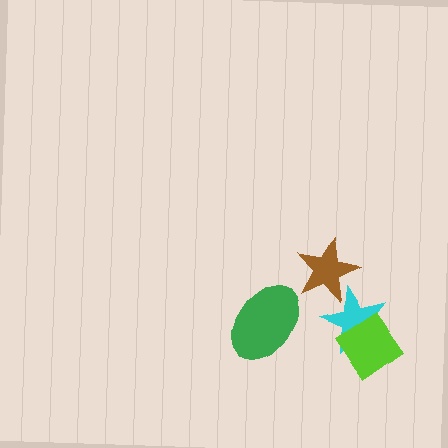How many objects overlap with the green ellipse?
0 objects overlap with the green ellipse.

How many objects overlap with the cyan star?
2 objects overlap with the cyan star.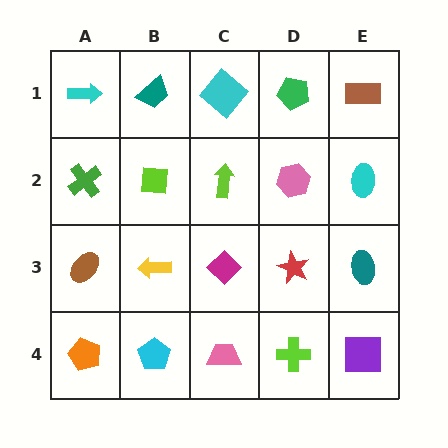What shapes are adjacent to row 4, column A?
A brown ellipse (row 3, column A), a cyan pentagon (row 4, column B).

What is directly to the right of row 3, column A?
A yellow arrow.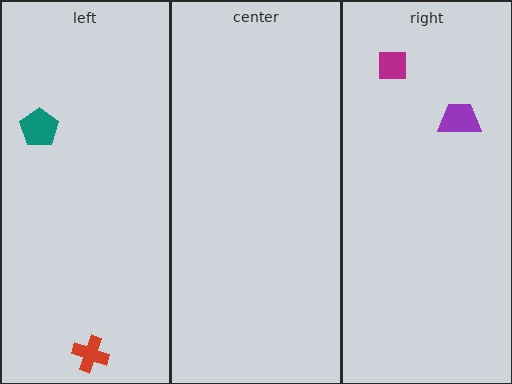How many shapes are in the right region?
2.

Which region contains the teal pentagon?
The left region.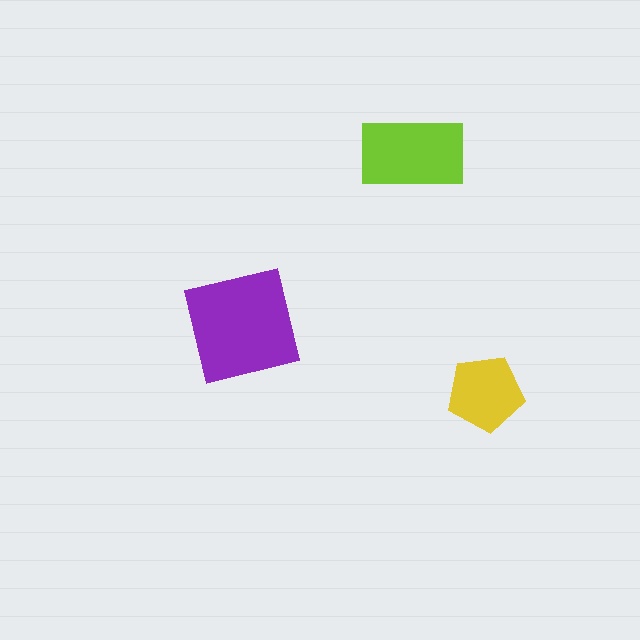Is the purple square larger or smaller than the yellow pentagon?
Larger.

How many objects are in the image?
There are 3 objects in the image.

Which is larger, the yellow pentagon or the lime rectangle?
The lime rectangle.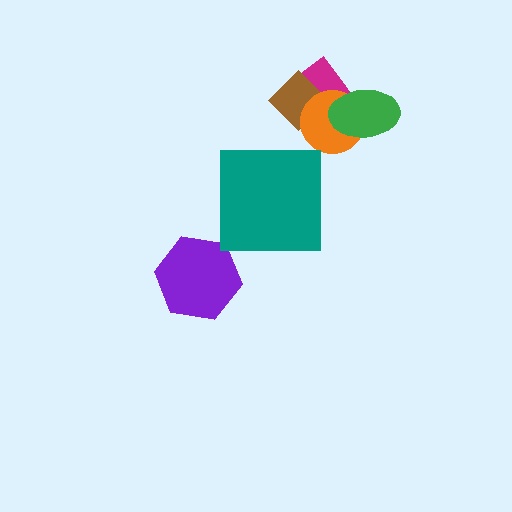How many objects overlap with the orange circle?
3 objects overlap with the orange circle.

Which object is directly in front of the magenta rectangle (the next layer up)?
The brown diamond is directly in front of the magenta rectangle.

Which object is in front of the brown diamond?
The orange circle is in front of the brown diamond.